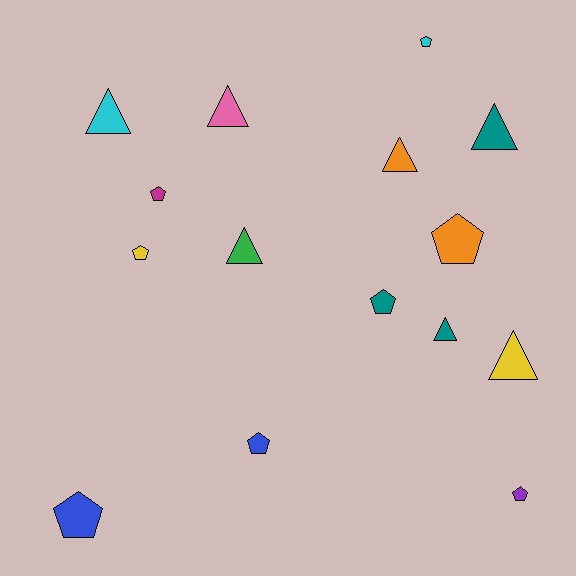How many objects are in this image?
There are 15 objects.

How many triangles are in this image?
There are 7 triangles.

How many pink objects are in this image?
There is 1 pink object.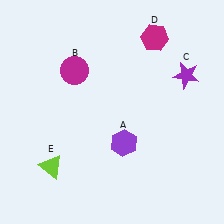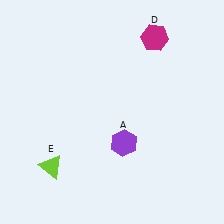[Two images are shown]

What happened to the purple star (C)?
The purple star (C) was removed in Image 2. It was in the top-right area of Image 1.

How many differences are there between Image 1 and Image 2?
There are 2 differences between the two images.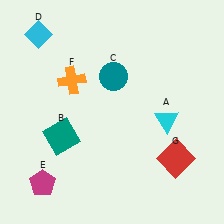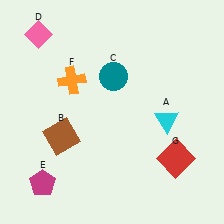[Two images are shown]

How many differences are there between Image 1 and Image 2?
There are 2 differences between the two images.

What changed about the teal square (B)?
In Image 1, B is teal. In Image 2, it changed to brown.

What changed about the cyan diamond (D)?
In Image 1, D is cyan. In Image 2, it changed to pink.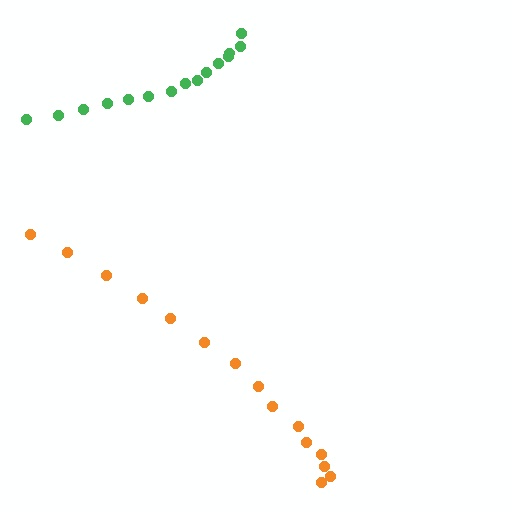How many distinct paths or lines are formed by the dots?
There are 2 distinct paths.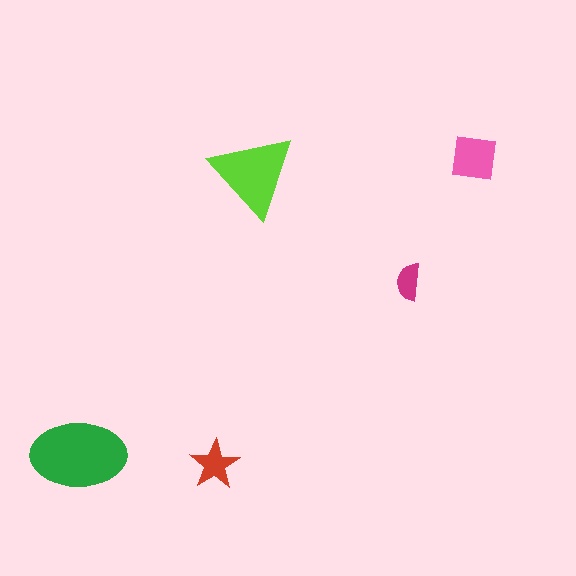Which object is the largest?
The green ellipse.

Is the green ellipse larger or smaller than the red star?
Larger.